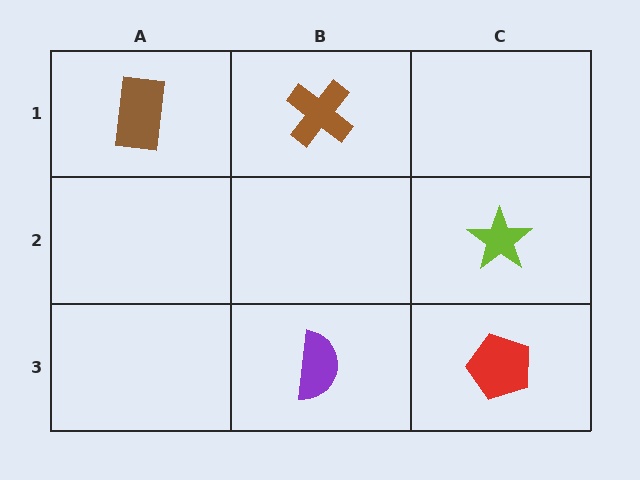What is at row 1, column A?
A brown rectangle.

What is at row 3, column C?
A red pentagon.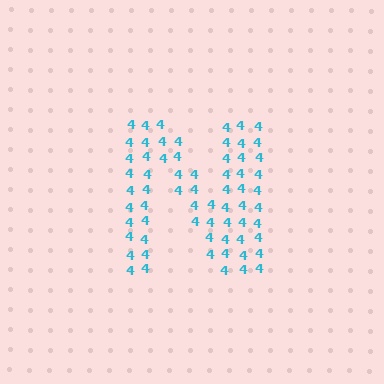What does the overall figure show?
The overall figure shows the letter N.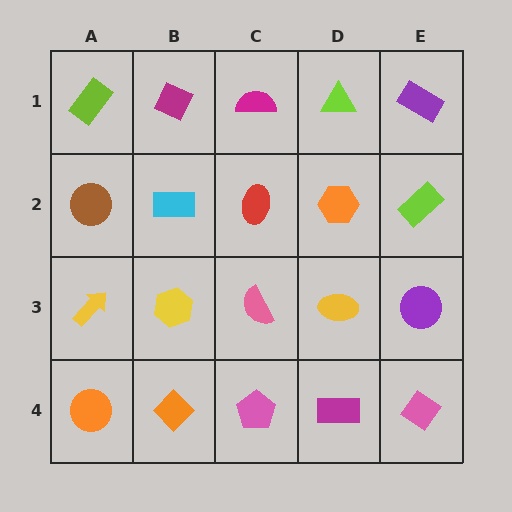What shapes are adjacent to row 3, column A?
A brown circle (row 2, column A), an orange circle (row 4, column A), a yellow hexagon (row 3, column B).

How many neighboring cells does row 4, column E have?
2.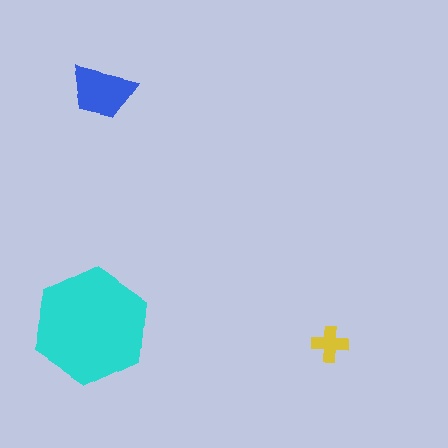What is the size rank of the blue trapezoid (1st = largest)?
2nd.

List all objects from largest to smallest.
The cyan hexagon, the blue trapezoid, the yellow cross.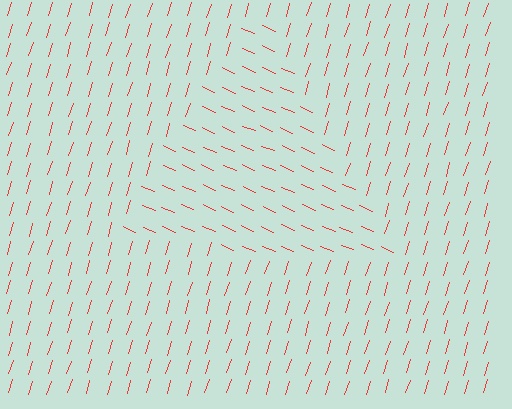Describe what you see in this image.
The image is filled with small red line segments. A triangle region in the image has lines oriented differently from the surrounding lines, creating a visible texture boundary.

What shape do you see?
I see a triangle.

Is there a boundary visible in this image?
Yes, there is a texture boundary formed by a change in line orientation.